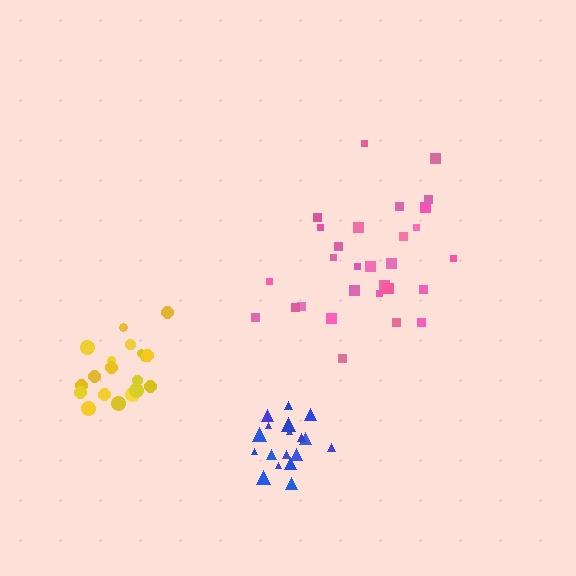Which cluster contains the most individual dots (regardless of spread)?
Pink (29).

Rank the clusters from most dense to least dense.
blue, yellow, pink.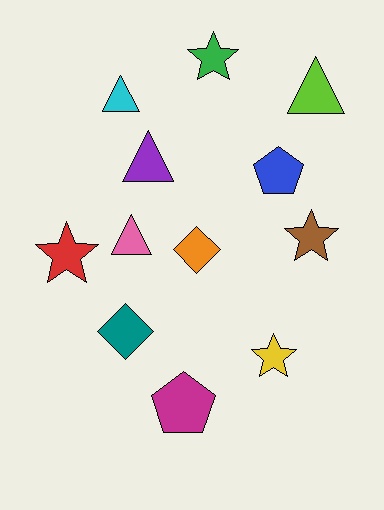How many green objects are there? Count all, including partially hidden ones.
There is 1 green object.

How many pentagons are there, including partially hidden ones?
There are 2 pentagons.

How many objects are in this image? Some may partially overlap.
There are 12 objects.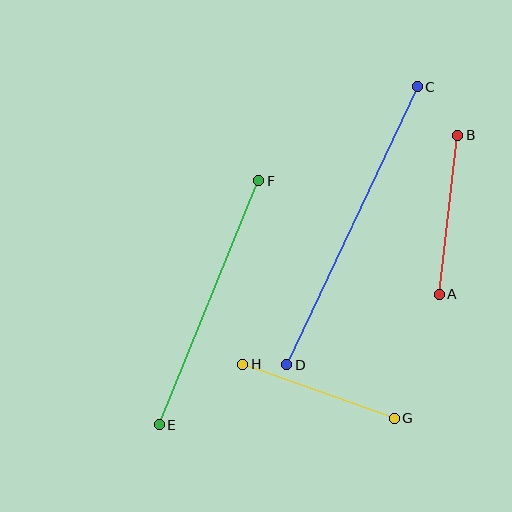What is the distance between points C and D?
The distance is approximately 307 pixels.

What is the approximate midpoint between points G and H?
The midpoint is at approximately (319, 391) pixels.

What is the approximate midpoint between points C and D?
The midpoint is at approximately (352, 226) pixels.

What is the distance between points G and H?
The distance is approximately 161 pixels.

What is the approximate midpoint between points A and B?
The midpoint is at approximately (449, 215) pixels.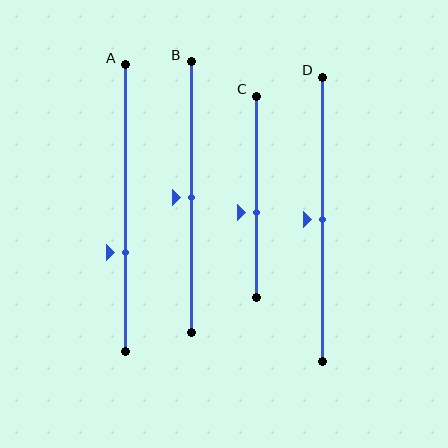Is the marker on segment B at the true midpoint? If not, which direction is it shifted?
Yes, the marker on segment B is at the true midpoint.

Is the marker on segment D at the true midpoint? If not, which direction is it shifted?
Yes, the marker on segment D is at the true midpoint.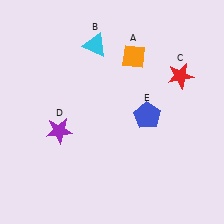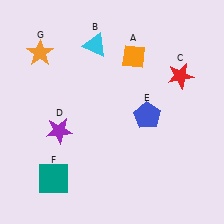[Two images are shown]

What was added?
A teal square (F), an orange star (G) were added in Image 2.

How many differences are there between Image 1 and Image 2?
There are 2 differences between the two images.